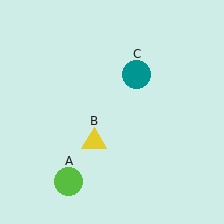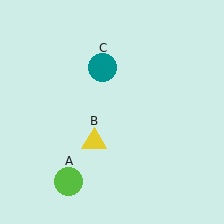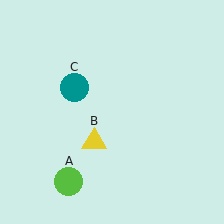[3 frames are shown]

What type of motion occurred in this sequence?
The teal circle (object C) rotated counterclockwise around the center of the scene.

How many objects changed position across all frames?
1 object changed position: teal circle (object C).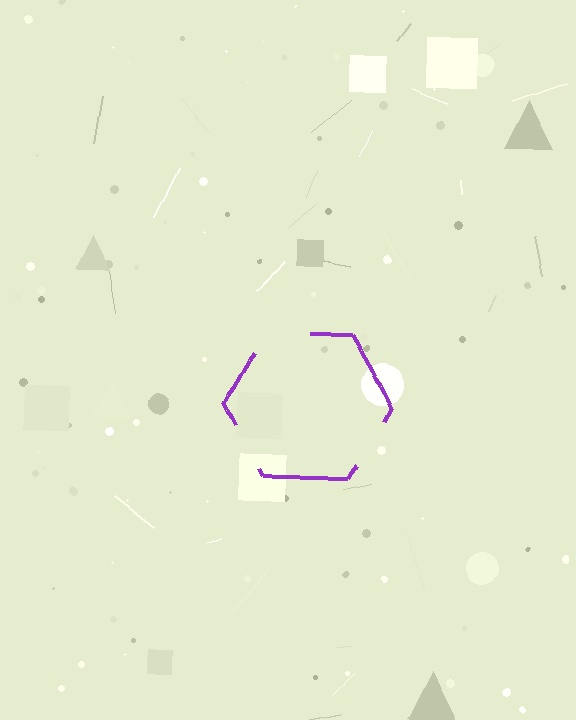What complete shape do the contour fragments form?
The contour fragments form a hexagon.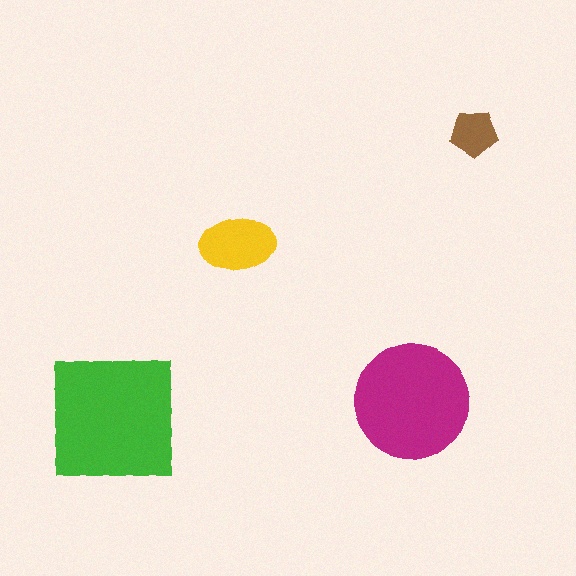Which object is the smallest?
The brown pentagon.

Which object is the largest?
The green square.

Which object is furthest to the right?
The brown pentagon is rightmost.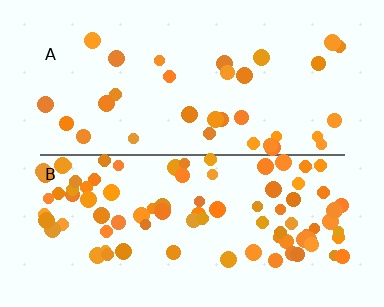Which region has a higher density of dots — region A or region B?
B (the bottom).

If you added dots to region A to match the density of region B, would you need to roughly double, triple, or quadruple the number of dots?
Approximately triple.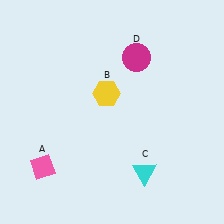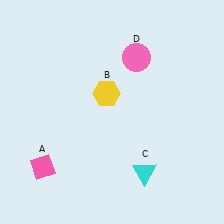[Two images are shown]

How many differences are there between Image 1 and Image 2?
There is 1 difference between the two images.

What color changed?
The circle (D) changed from magenta in Image 1 to pink in Image 2.